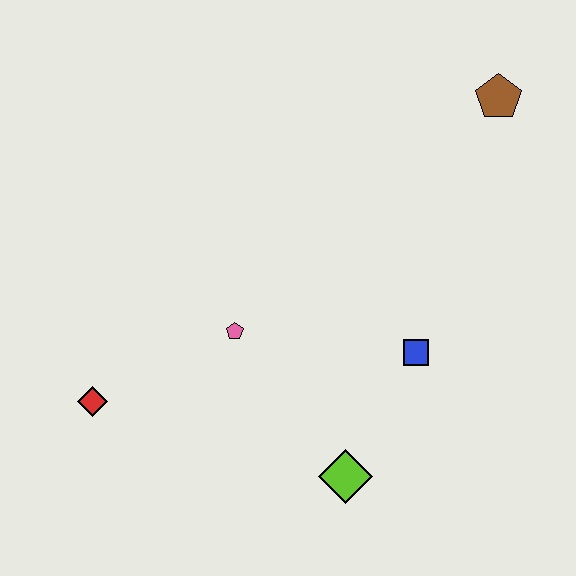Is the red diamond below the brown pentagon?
Yes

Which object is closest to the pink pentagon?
The red diamond is closest to the pink pentagon.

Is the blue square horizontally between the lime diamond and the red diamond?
No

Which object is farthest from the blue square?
The red diamond is farthest from the blue square.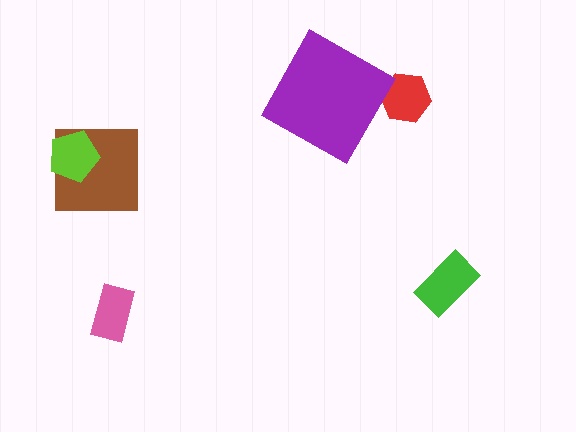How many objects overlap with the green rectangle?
0 objects overlap with the green rectangle.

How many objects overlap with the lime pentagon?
1 object overlaps with the lime pentagon.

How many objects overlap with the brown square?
1 object overlaps with the brown square.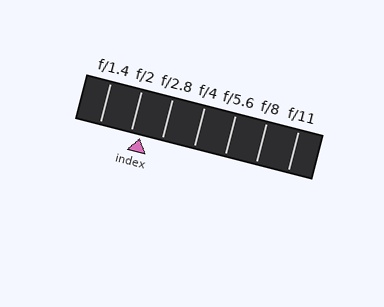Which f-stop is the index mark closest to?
The index mark is closest to f/2.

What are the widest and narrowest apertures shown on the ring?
The widest aperture shown is f/1.4 and the narrowest is f/11.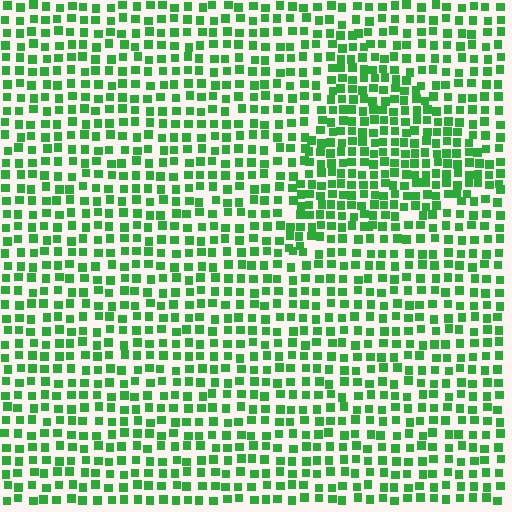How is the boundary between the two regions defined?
The boundary is defined by a change in element density (approximately 1.5x ratio). All elements are the same color, size, and shape.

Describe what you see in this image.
The image contains small green elements arranged at two different densities. A triangle-shaped region is visible where the elements are more densely packed than the surrounding area.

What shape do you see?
I see a triangle.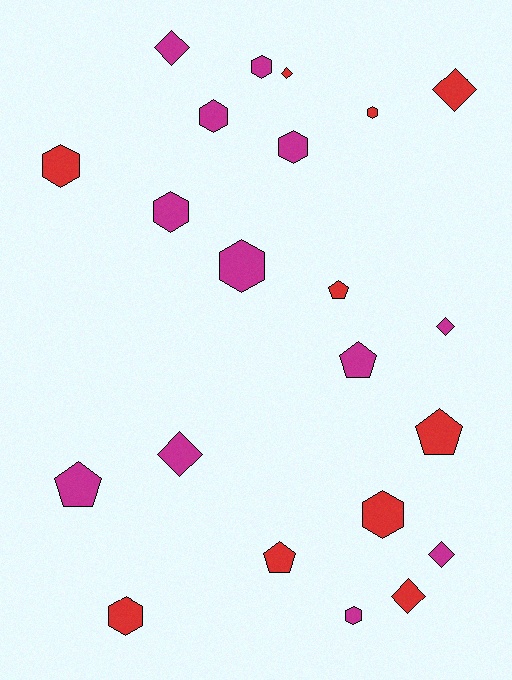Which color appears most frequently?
Magenta, with 12 objects.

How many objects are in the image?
There are 22 objects.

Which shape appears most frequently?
Hexagon, with 10 objects.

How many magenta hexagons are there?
There are 6 magenta hexagons.